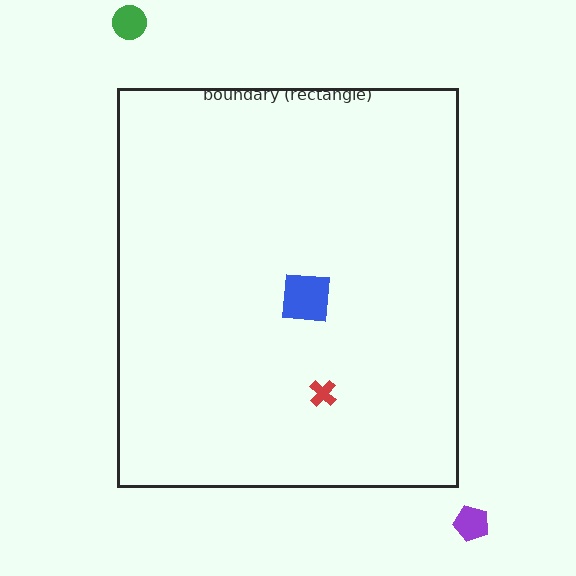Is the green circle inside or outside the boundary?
Outside.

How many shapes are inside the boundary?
2 inside, 2 outside.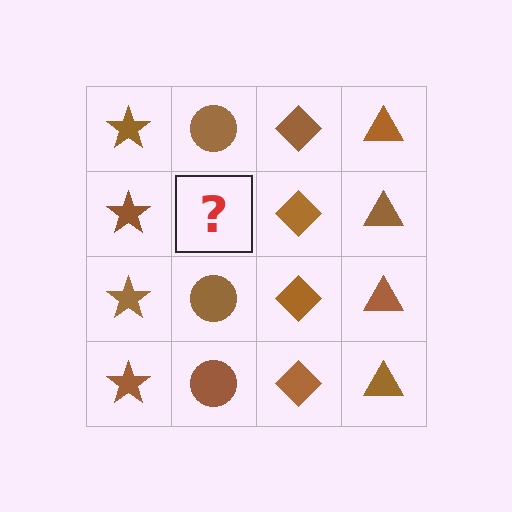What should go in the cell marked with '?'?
The missing cell should contain a brown circle.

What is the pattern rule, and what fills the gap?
The rule is that each column has a consistent shape. The gap should be filled with a brown circle.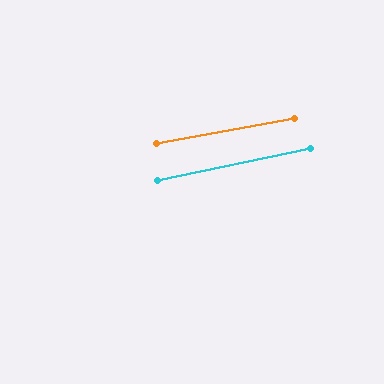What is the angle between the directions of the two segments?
Approximately 2 degrees.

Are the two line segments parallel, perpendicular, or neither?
Parallel — their directions differ by only 1.7°.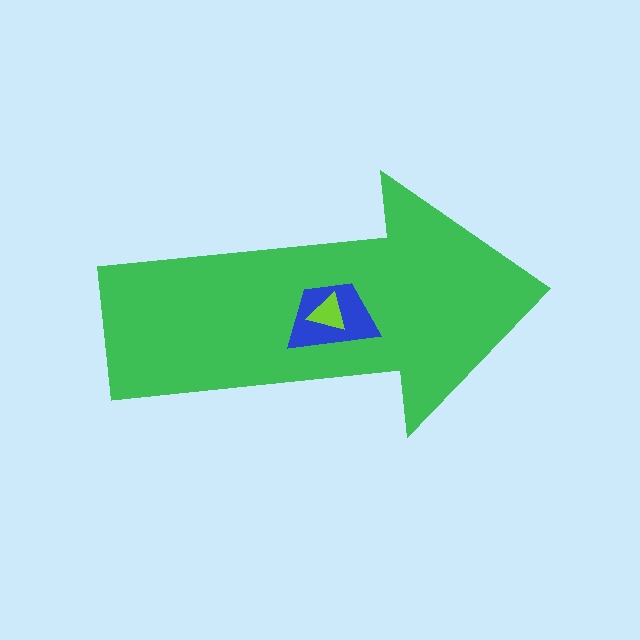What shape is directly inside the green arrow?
The blue trapezoid.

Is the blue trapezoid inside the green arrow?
Yes.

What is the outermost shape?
The green arrow.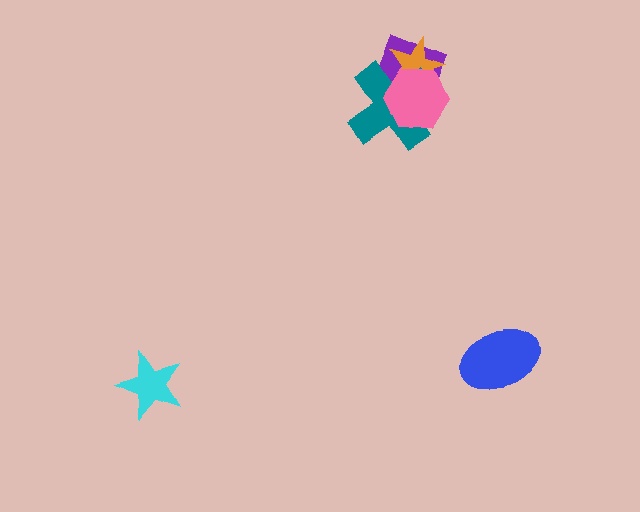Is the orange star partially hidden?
Yes, it is partially covered by another shape.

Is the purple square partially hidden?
Yes, it is partially covered by another shape.